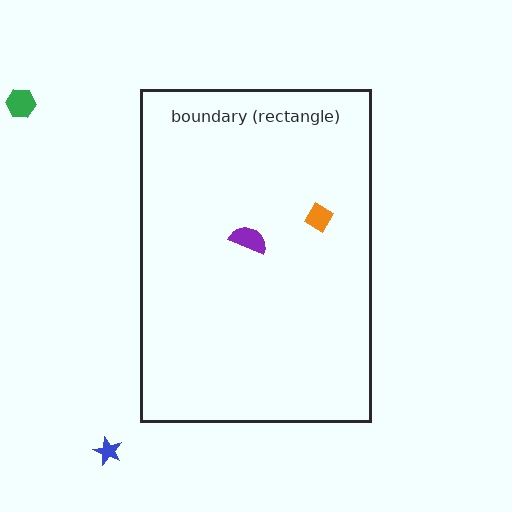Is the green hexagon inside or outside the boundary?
Outside.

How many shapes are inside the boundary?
2 inside, 2 outside.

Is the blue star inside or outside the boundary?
Outside.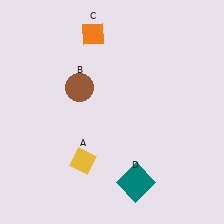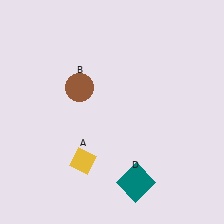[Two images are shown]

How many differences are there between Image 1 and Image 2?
There is 1 difference between the two images.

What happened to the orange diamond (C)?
The orange diamond (C) was removed in Image 2. It was in the top-left area of Image 1.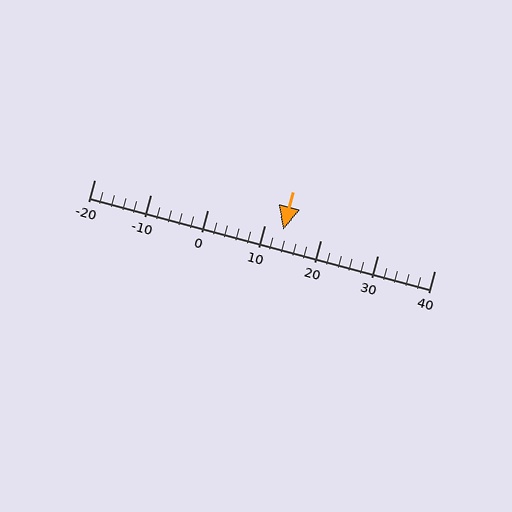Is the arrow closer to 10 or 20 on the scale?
The arrow is closer to 10.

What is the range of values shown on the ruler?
The ruler shows values from -20 to 40.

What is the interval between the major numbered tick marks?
The major tick marks are spaced 10 units apart.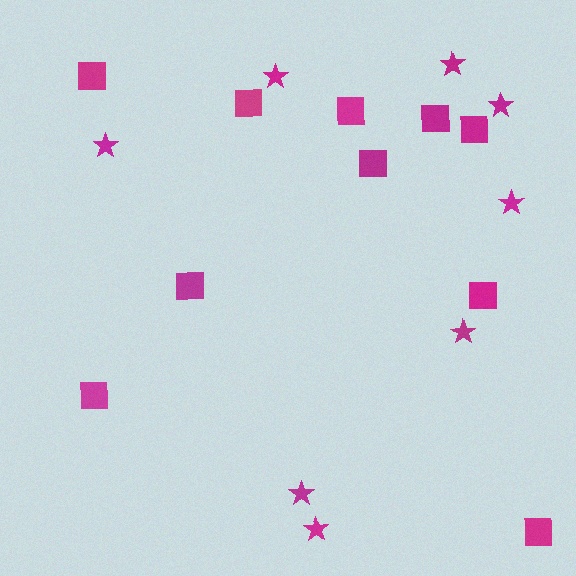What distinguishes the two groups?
There are 2 groups: one group of stars (8) and one group of squares (10).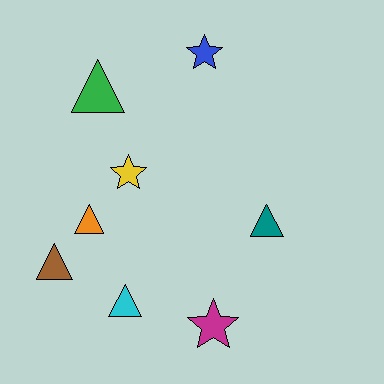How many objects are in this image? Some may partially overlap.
There are 8 objects.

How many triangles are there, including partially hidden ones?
There are 5 triangles.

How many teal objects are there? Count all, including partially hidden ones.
There is 1 teal object.